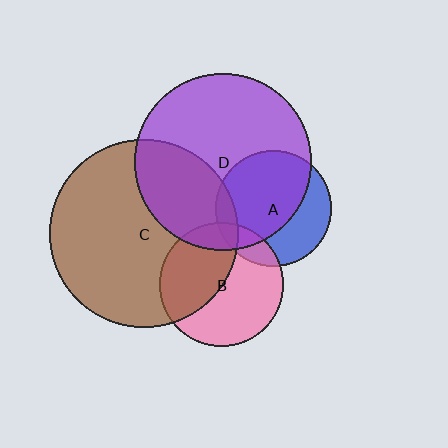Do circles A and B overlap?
Yes.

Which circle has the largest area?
Circle C (brown).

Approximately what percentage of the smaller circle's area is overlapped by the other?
Approximately 15%.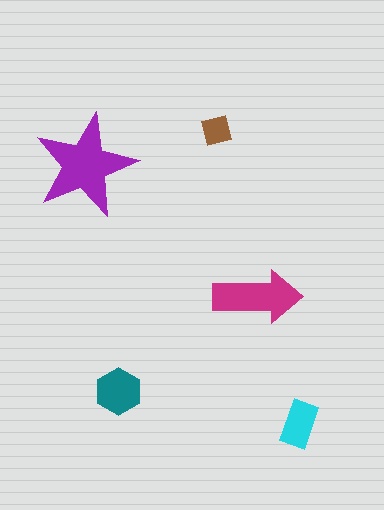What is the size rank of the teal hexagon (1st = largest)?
3rd.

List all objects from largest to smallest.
The purple star, the magenta arrow, the teal hexagon, the cyan rectangle, the brown square.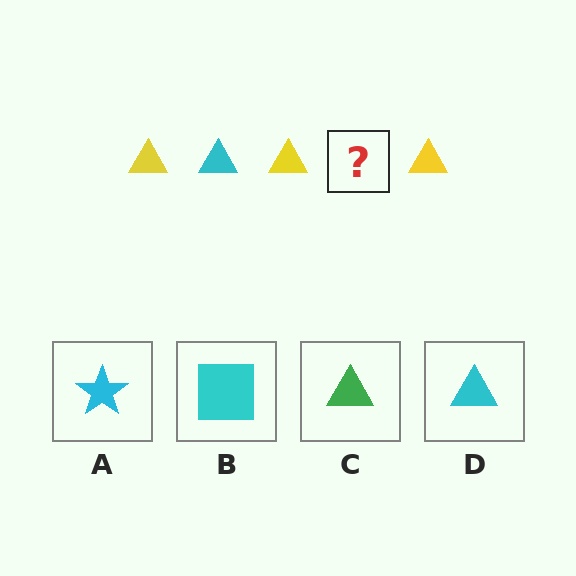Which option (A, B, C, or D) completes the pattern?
D.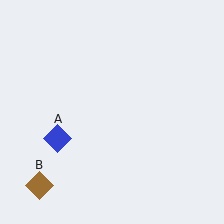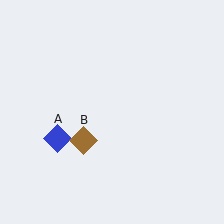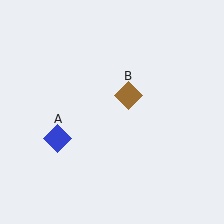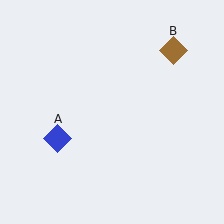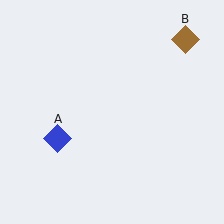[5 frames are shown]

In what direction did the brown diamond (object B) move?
The brown diamond (object B) moved up and to the right.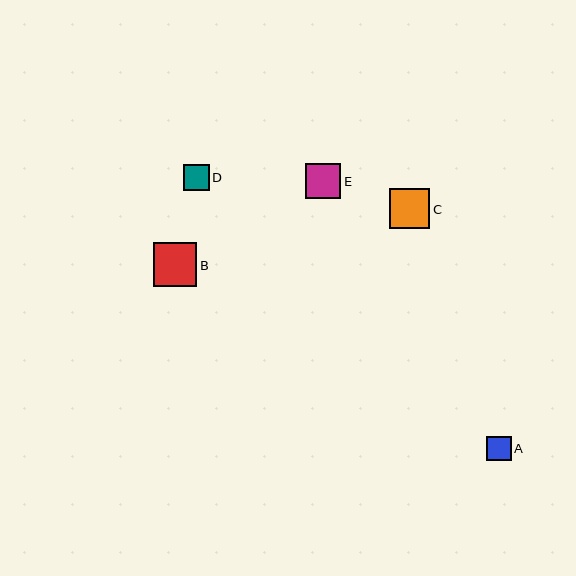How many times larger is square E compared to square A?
Square E is approximately 1.4 times the size of square A.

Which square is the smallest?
Square A is the smallest with a size of approximately 25 pixels.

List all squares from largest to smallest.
From largest to smallest: B, C, E, D, A.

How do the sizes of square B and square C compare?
Square B and square C are approximately the same size.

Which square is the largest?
Square B is the largest with a size of approximately 44 pixels.